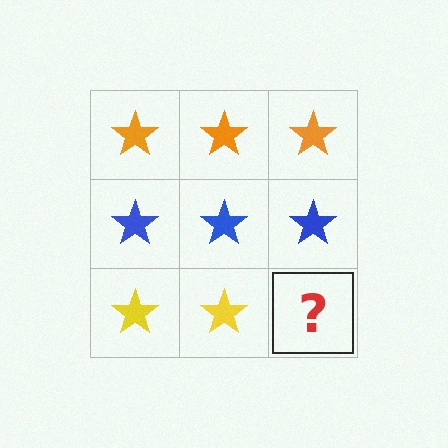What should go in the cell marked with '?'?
The missing cell should contain a yellow star.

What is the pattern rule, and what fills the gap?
The rule is that each row has a consistent color. The gap should be filled with a yellow star.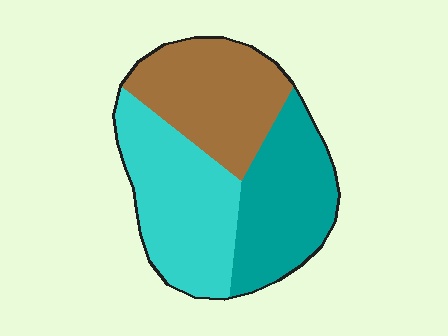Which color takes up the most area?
Cyan, at roughly 35%.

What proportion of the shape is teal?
Teal covers 31% of the shape.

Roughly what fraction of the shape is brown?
Brown covers 32% of the shape.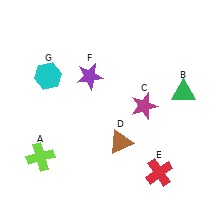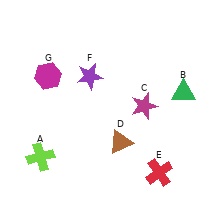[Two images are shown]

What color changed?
The hexagon (G) changed from cyan in Image 1 to magenta in Image 2.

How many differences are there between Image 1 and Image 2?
There is 1 difference between the two images.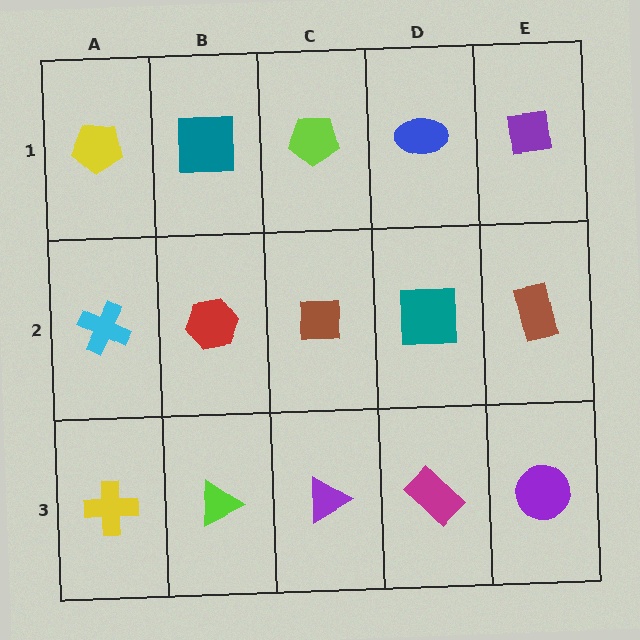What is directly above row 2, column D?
A blue ellipse.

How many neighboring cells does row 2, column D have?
4.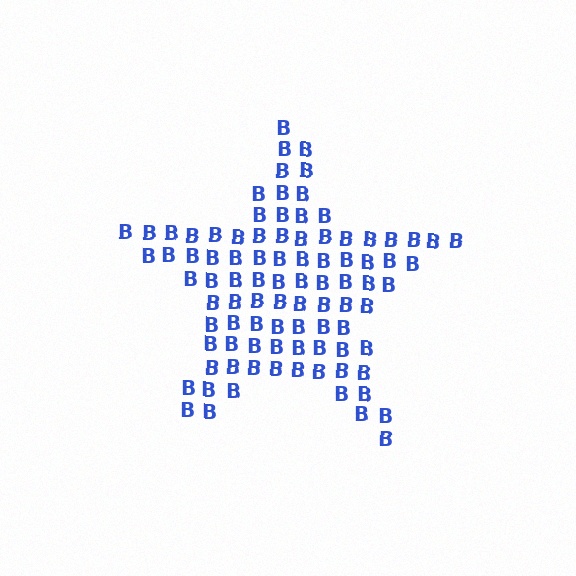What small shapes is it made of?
It is made of small letter B's.